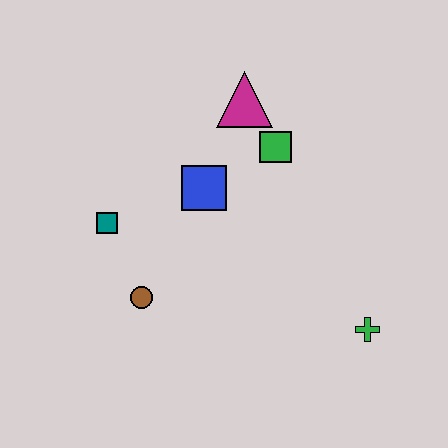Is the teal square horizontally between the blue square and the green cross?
No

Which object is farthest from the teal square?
The green cross is farthest from the teal square.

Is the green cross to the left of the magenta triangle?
No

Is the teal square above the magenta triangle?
No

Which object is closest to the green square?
The magenta triangle is closest to the green square.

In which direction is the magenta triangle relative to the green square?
The magenta triangle is above the green square.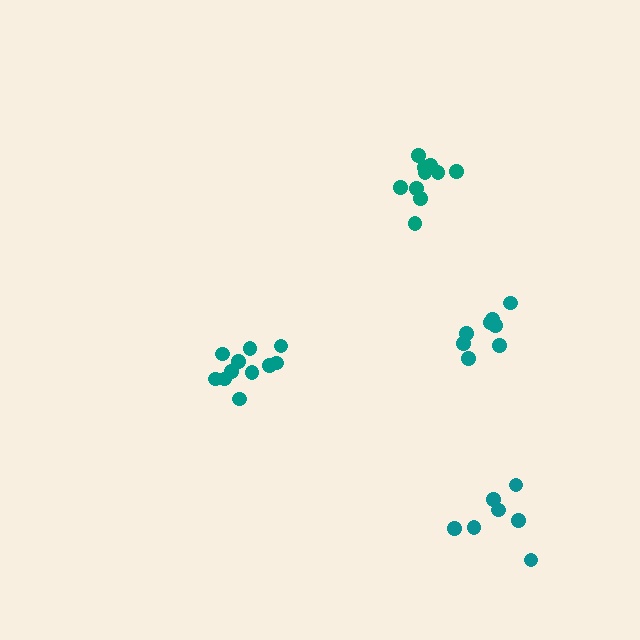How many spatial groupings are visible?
There are 4 spatial groupings.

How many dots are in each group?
Group 1: 10 dots, Group 2: 11 dots, Group 3: 7 dots, Group 4: 8 dots (36 total).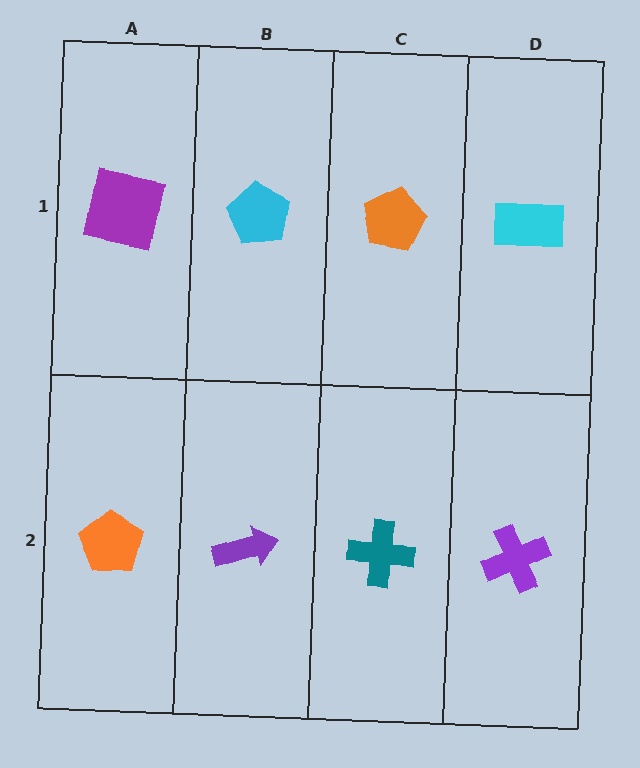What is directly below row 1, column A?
An orange pentagon.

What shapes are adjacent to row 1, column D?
A purple cross (row 2, column D), an orange pentagon (row 1, column C).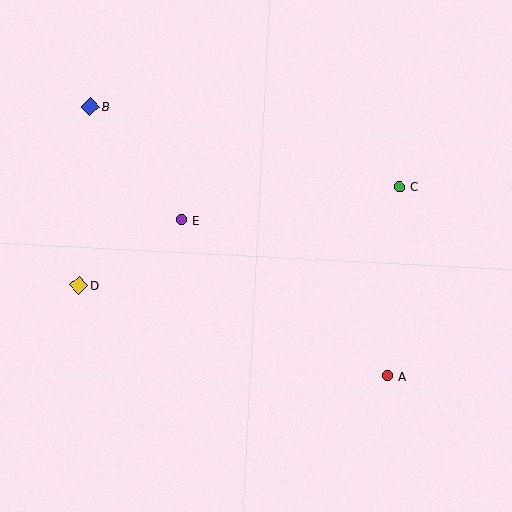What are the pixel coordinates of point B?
Point B is at (90, 106).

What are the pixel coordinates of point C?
Point C is at (399, 187).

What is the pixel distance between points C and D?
The distance between C and D is 335 pixels.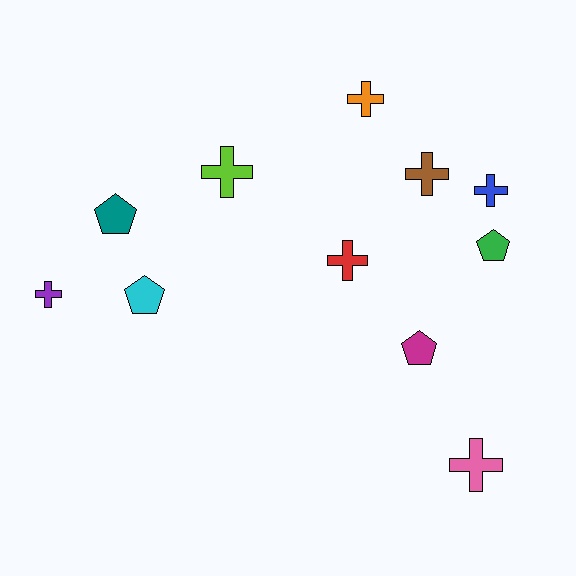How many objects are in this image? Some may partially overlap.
There are 11 objects.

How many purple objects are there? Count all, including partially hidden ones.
There is 1 purple object.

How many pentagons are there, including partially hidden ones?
There are 4 pentagons.